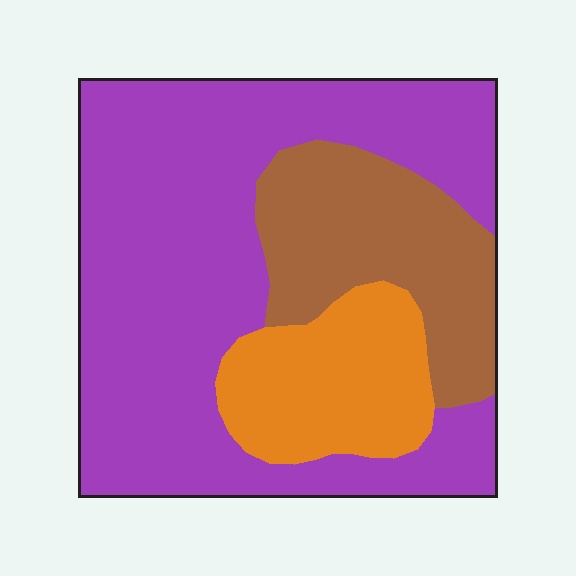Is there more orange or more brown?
Brown.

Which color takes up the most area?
Purple, at roughly 60%.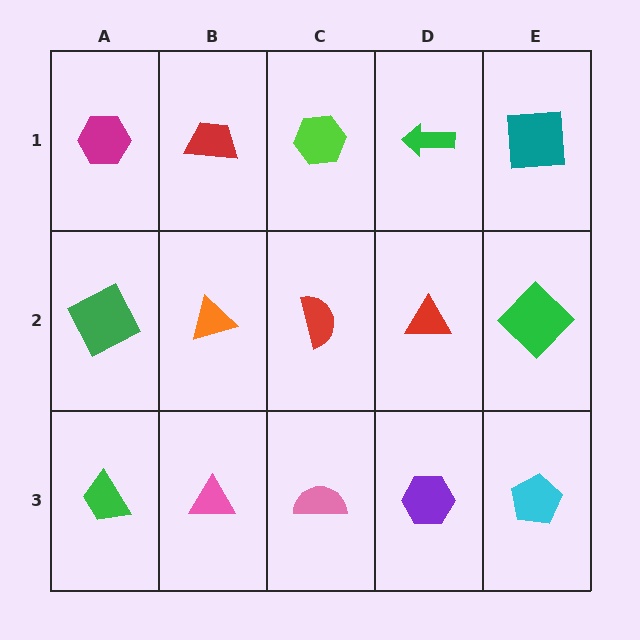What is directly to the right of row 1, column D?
A teal square.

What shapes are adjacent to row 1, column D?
A red triangle (row 2, column D), a lime hexagon (row 1, column C), a teal square (row 1, column E).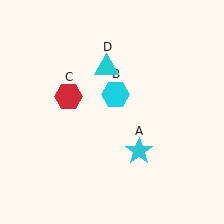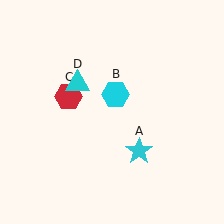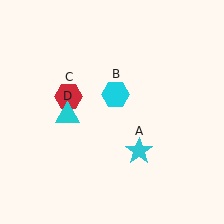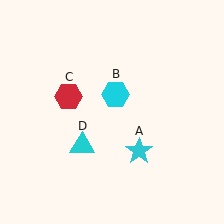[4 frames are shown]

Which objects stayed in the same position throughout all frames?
Cyan star (object A) and cyan hexagon (object B) and red hexagon (object C) remained stationary.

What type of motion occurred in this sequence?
The cyan triangle (object D) rotated counterclockwise around the center of the scene.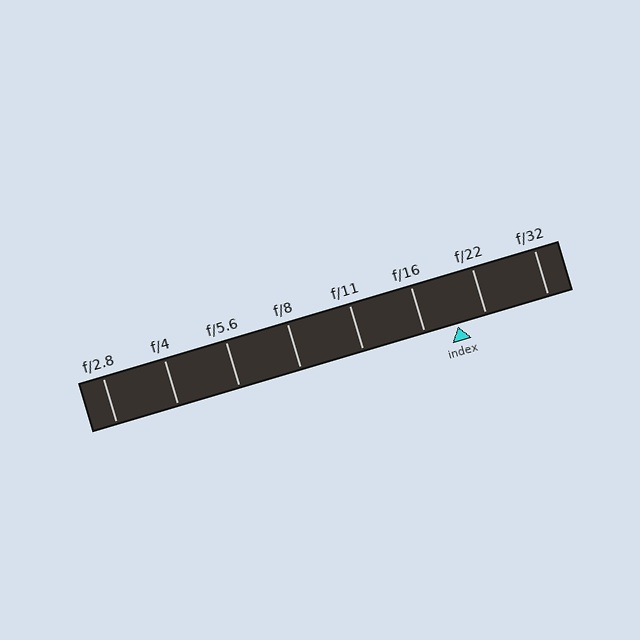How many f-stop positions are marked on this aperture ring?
There are 8 f-stop positions marked.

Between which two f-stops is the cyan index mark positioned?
The index mark is between f/16 and f/22.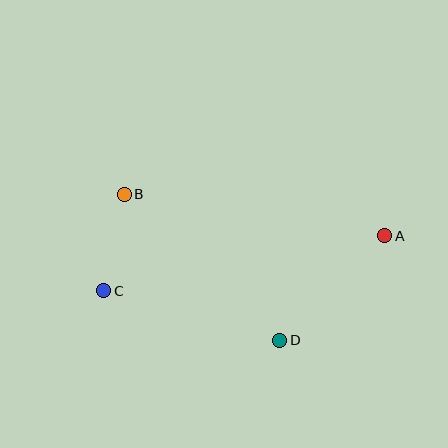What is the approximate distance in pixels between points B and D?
The distance between B and D is approximately 213 pixels.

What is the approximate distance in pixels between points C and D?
The distance between C and D is approximately 183 pixels.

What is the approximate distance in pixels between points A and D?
The distance between A and D is approximately 149 pixels.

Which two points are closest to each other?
Points B and C are closest to each other.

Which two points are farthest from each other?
Points A and C are farthest from each other.